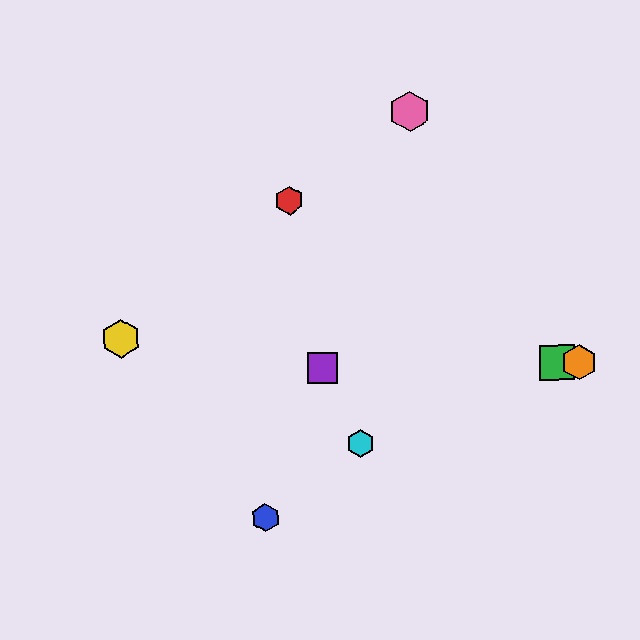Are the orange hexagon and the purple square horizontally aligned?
Yes, both are at y≈362.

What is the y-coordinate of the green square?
The green square is at y≈363.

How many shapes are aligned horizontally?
3 shapes (the green square, the purple square, the orange hexagon) are aligned horizontally.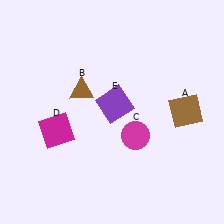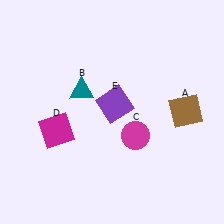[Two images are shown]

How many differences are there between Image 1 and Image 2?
There is 1 difference between the two images.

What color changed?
The triangle (B) changed from brown in Image 1 to teal in Image 2.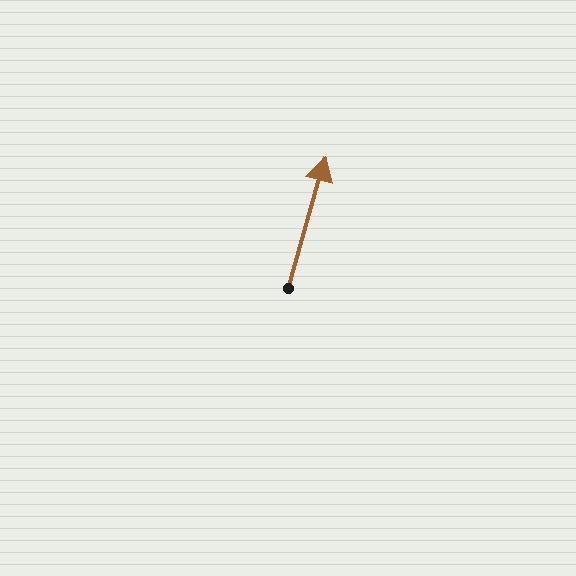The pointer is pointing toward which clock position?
Roughly 1 o'clock.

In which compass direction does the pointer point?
North.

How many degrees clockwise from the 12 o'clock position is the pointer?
Approximately 16 degrees.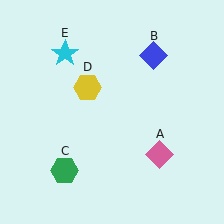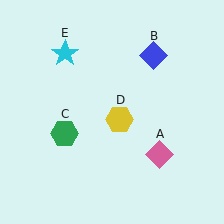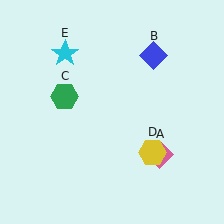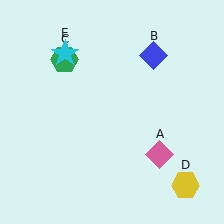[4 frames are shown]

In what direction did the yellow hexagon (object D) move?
The yellow hexagon (object D) moved down and to the right.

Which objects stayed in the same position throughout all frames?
Pink diamond (object A) and blue diamond (object B) and cyan star (object E) remained stationary.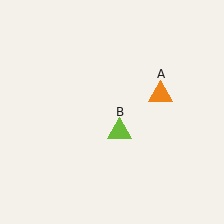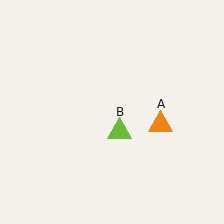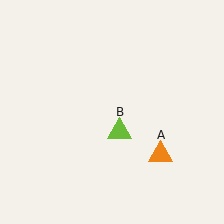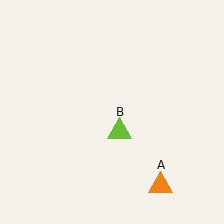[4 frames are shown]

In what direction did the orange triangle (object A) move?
The orange triangle (object A) moved down.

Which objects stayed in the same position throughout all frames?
Lime triangle (object B) remained stationary.